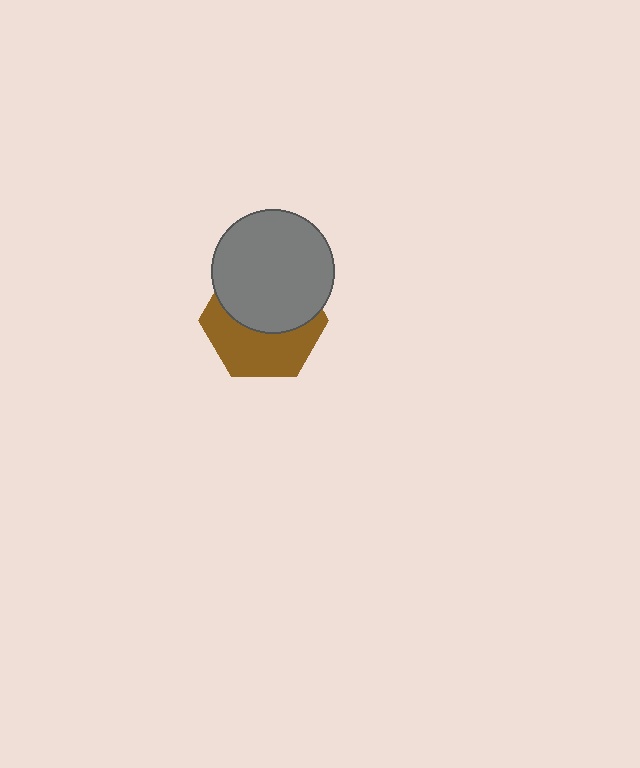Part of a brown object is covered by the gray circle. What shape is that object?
It is a hexagon.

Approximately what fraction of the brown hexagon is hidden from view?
Roughly 51% of the brown hexagon is hidden behind the gray circle.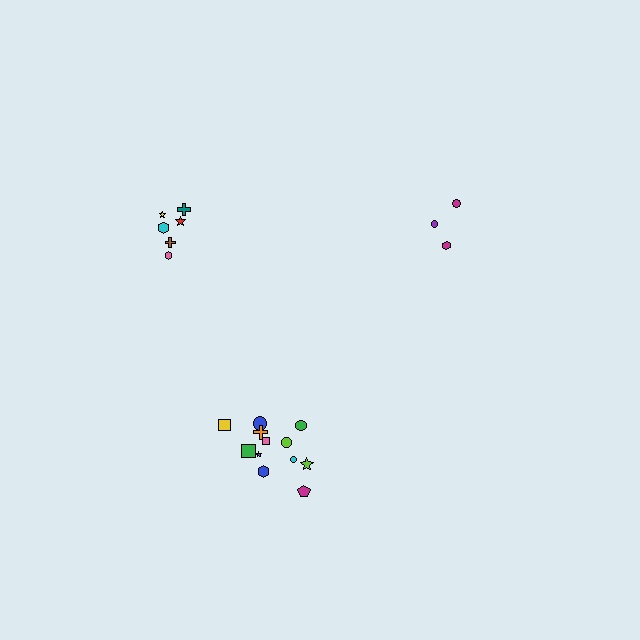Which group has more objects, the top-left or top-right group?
The top-left group.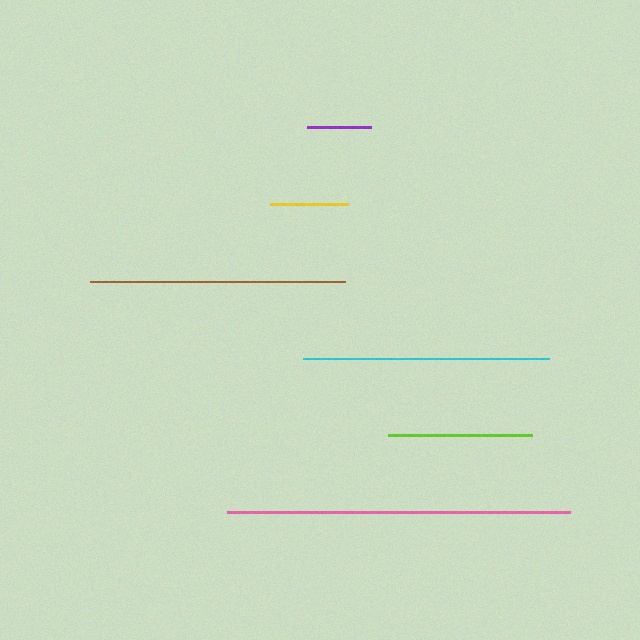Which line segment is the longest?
The pink line is the longest at approximately 343 pixels.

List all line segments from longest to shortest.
From longest to shortest: pink, brown, cyan, lime, yellow, purple.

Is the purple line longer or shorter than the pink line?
The pink line is longer than the purple line.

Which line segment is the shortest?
The purple line is the shortest at approximately 64 pixels.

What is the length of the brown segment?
The brown segment is approximately 255 pixels long.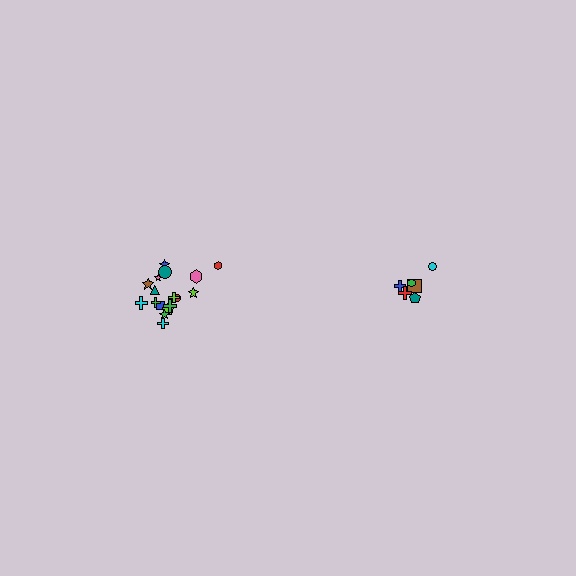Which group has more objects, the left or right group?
The left group.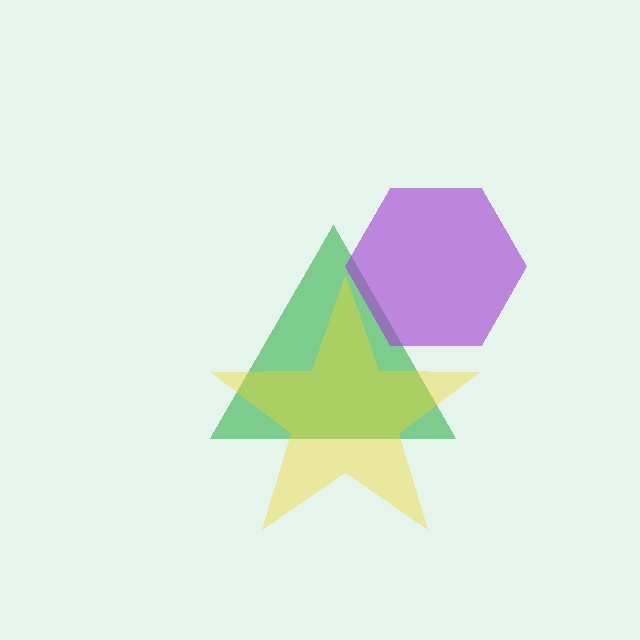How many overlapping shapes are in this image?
There are 3 overlapping shapes in the image.